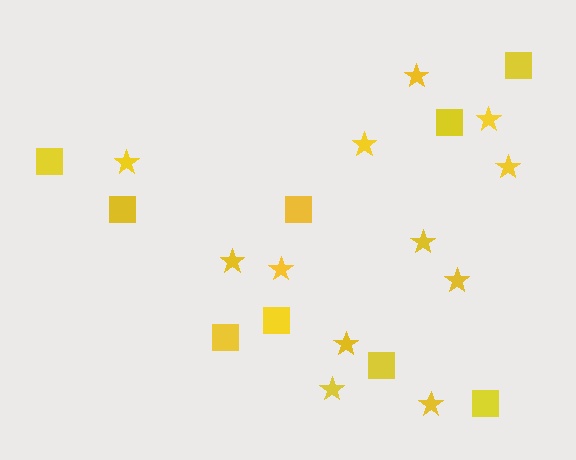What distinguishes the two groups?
There are 2 groups: one group of stars (12) and one group of squares (9).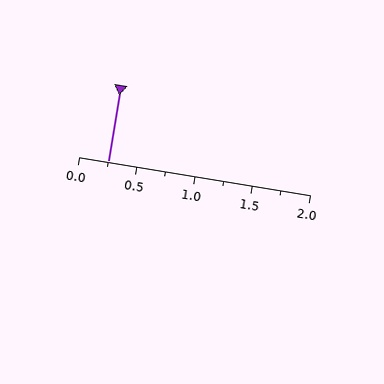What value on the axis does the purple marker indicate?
The marker indicates approximately 0.25.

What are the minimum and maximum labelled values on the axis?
The axis runs from 0.0 to 2.0.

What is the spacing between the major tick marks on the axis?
The major ticks are spaced 0.5 apart.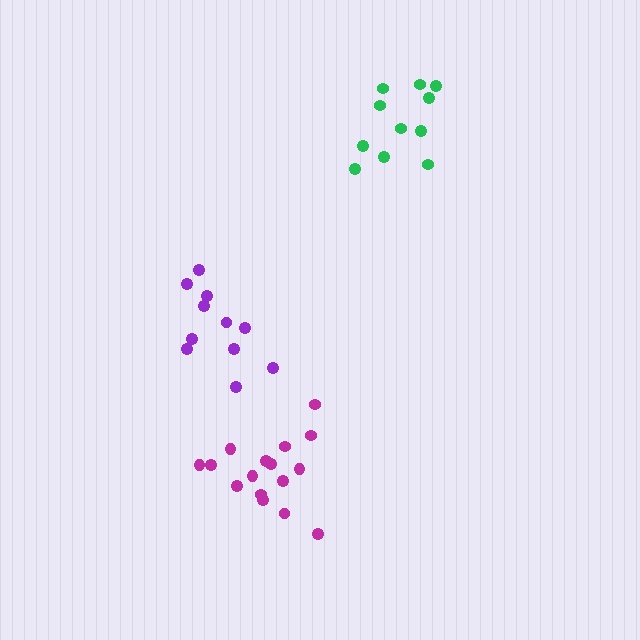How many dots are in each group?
Group 1: 11 dots, Group 2: 16 dots, Group 3: 11 dots (38 total).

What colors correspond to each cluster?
The clusters are colored: purple, magenta, green.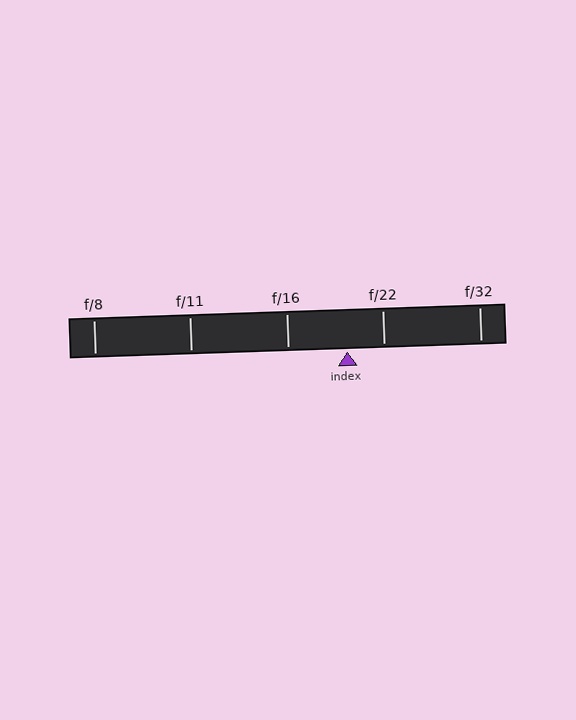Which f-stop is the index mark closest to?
The index mark is closest to f/22.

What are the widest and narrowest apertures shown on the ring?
The widest aperture shown is f/8 and the narrowest is f/32.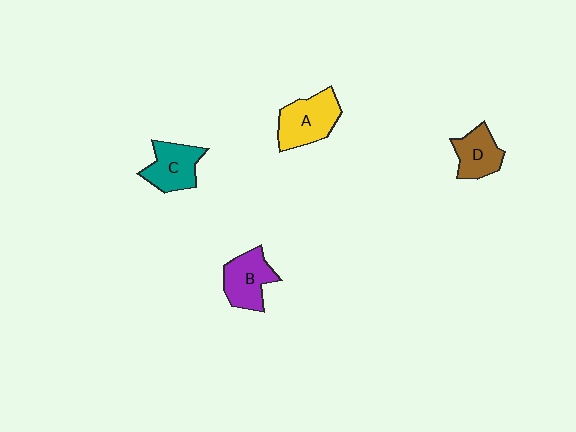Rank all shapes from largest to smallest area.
From largest to smallest: A (yellow), B (purple), C (teal), D (brown).